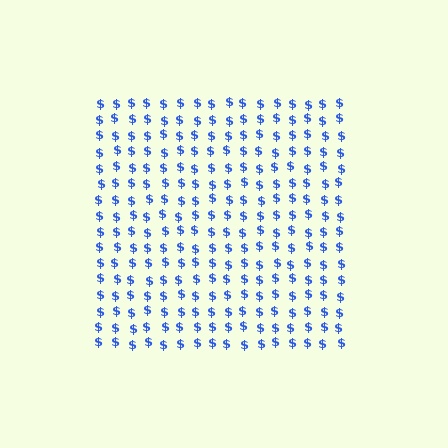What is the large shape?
The large shape is a square.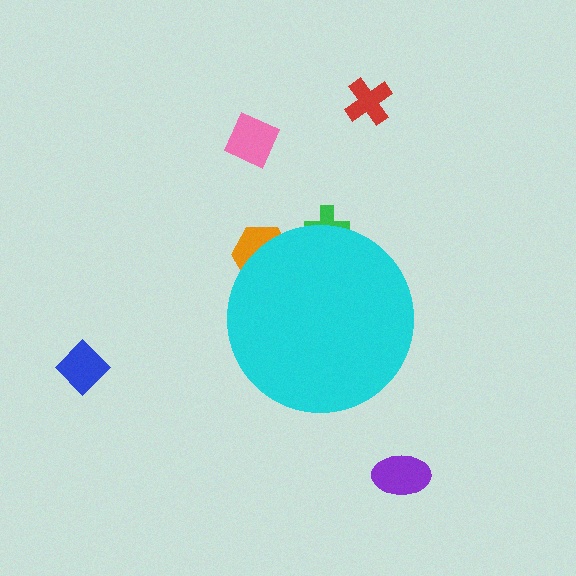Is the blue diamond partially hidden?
No, the blue diamond is fully visible.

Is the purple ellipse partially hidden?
No, the purple ellipse is fully visible.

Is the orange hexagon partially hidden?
Yes, the orange hexagon is partially hidden behind the cyan circle.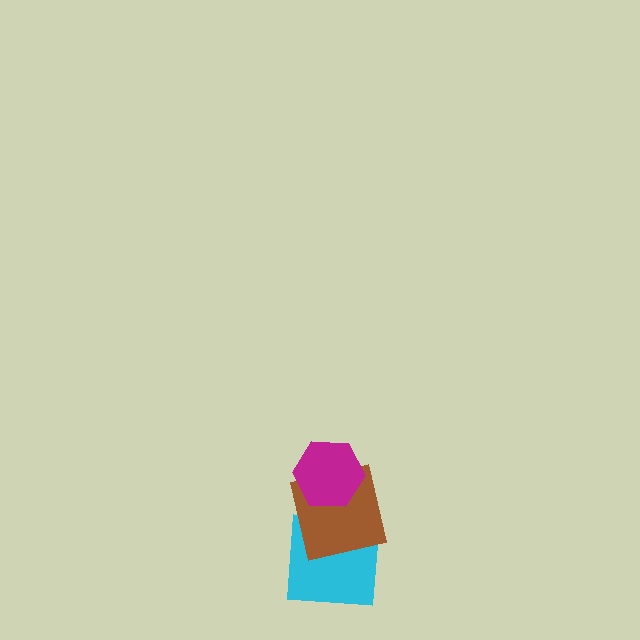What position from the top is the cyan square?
The cyan square is 3rd from the top.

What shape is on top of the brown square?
The magenta hexagon is on top of the brown square.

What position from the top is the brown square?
The brown square is 2nd from the top.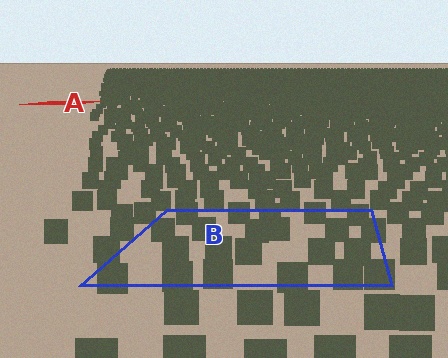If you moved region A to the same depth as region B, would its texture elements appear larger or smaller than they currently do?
They would appear larger. At a closer depth, the same texture elements are projected at a bigger on-screen size.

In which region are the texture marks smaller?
The texture marks are smaller in region A, because it is farther away.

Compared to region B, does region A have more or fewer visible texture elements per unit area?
Region A has more texture elements per unit area — they are packed more densely because it is farther away.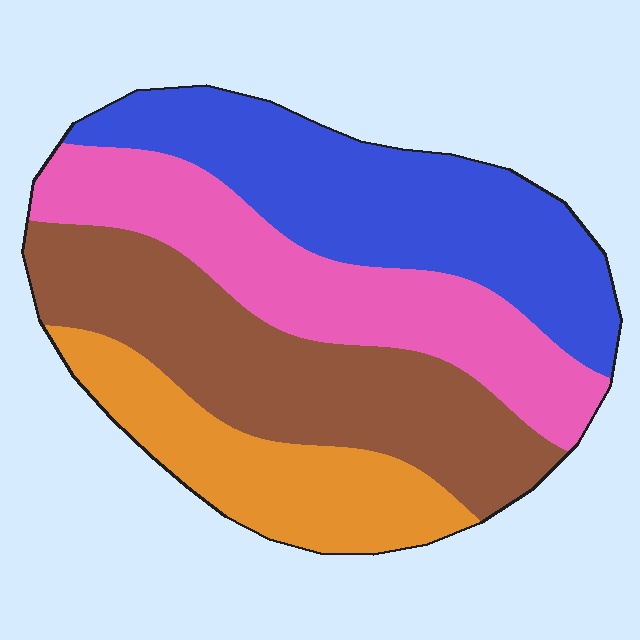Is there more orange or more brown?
Brown.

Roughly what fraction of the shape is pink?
Pink takes up between a sixth and a third of the shape.